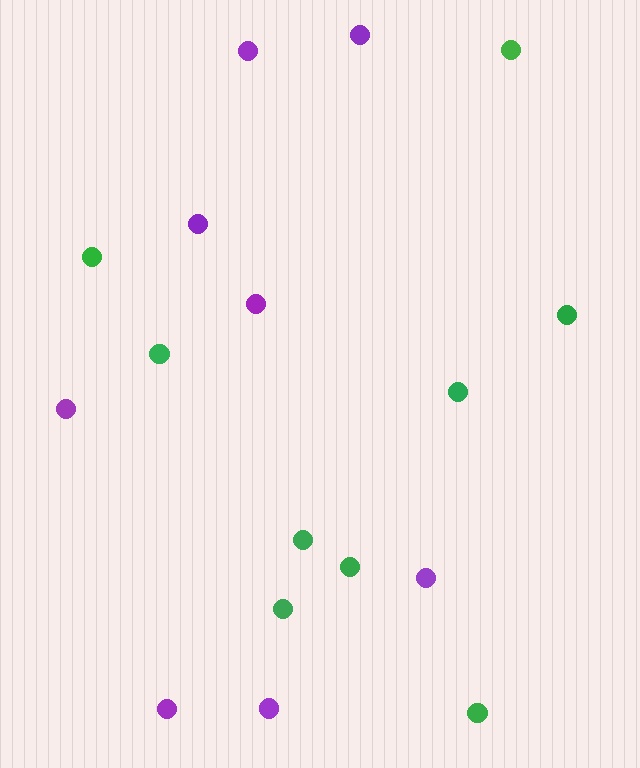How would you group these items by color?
There are 2 groups: one group of purple circles (8) and one group of green circles (9).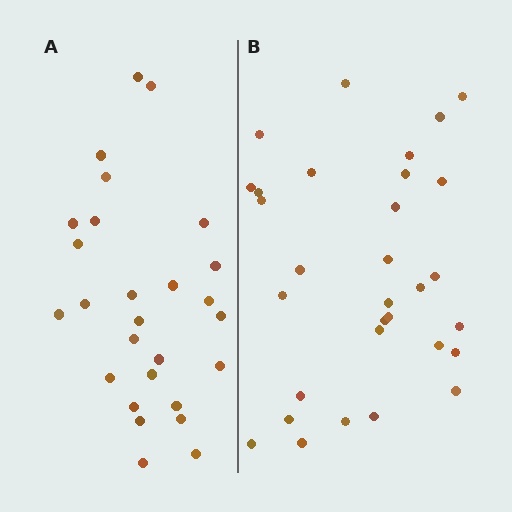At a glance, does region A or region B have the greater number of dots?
Region B (the right region) has more dots.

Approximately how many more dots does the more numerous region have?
Region B has about 4 more dots than region A.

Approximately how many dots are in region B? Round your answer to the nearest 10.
About 30 dots. (The exact count is 31, which rounds to 30.)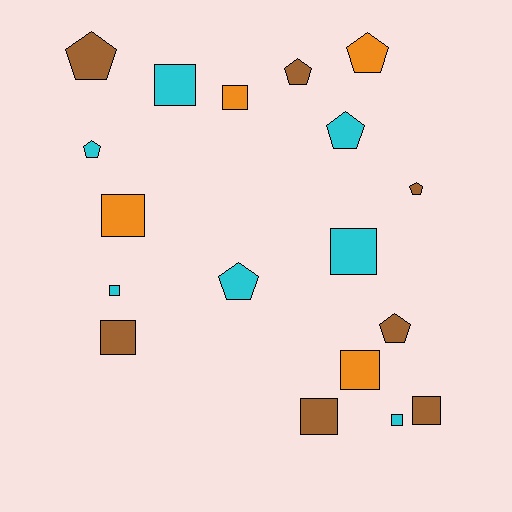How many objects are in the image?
There are 18 objects.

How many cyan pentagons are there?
There are 3 cyan pentagons.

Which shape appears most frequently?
Square, with 10 objects.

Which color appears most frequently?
Brown, with 7 objects.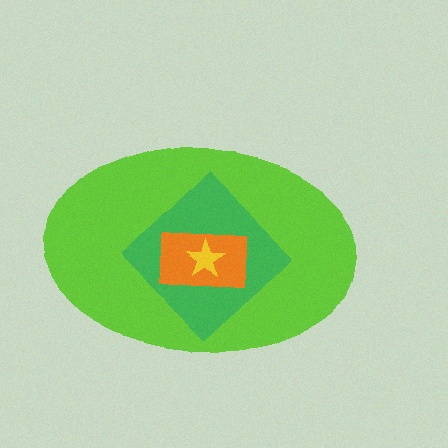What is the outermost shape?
The lime ellipse.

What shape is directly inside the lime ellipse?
The green diamond.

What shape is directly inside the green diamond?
The orange rectangle.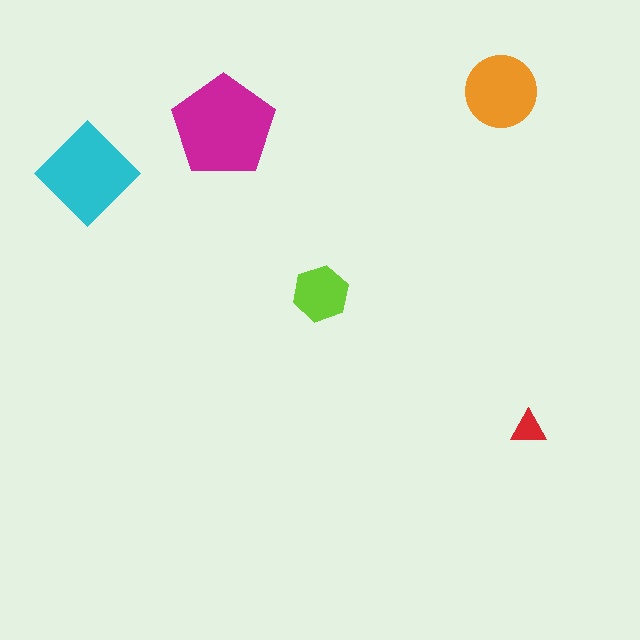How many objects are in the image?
There are 5 objects in the image.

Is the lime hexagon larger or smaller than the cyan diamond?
Smaller.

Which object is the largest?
The magenta pentagon.